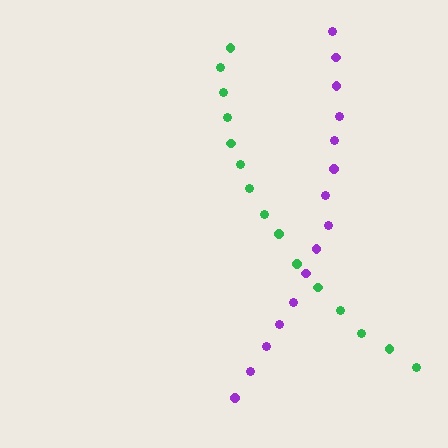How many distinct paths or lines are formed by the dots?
There are 2 distinct paths.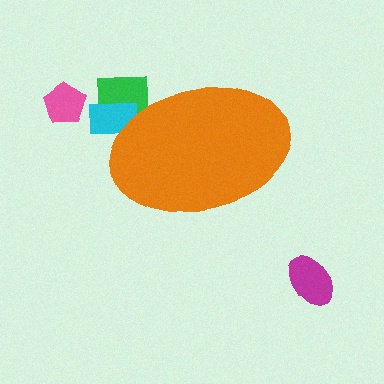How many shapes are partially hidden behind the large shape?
2 shapes are partially hidden.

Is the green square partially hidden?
Yes, the green square is partially hidden behind the orange ellipse.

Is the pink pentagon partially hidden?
No, the pink pentagon is fully visible.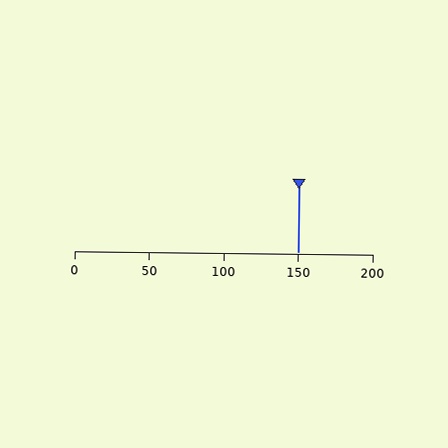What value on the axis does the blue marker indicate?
The marker indicates approximately 150.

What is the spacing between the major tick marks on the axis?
The major ticks are spaced 50 apart.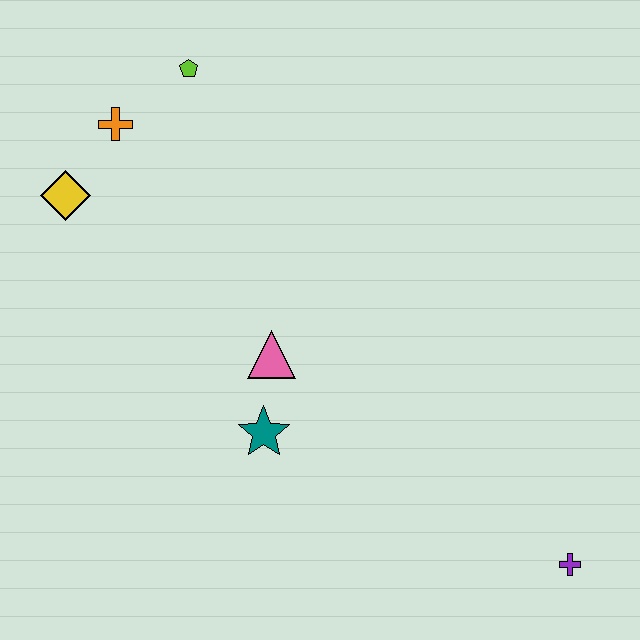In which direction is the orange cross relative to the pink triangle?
The orange cross is above the pink triangle.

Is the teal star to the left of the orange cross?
No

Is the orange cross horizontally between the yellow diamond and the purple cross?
Yes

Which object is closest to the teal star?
The pink triangle is closest to the teal star.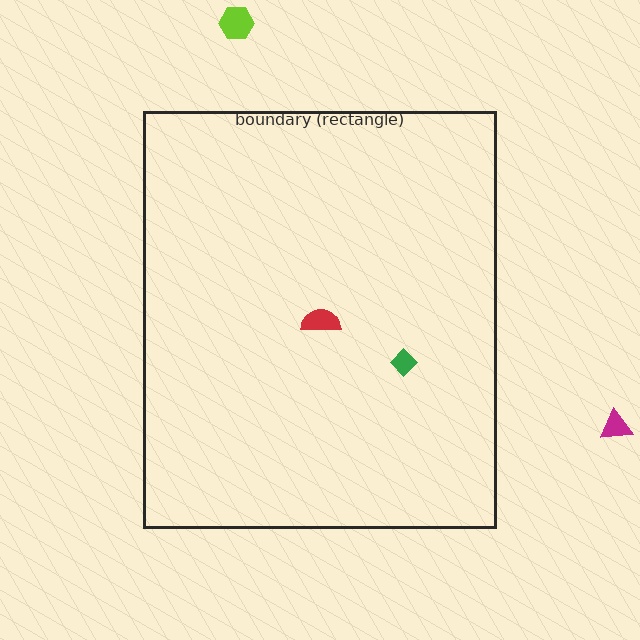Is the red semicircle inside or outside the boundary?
Inside.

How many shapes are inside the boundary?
2 inside, 2 outside.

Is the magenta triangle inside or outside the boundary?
Outside.